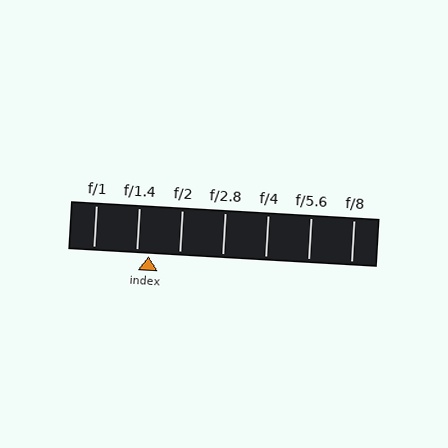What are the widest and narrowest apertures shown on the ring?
The widest aperture shown is f/1 and the narrowest is f/8.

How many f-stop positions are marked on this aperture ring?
There are 7 f-stop positions marked.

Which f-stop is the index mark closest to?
The index mark is closest to f/1.4.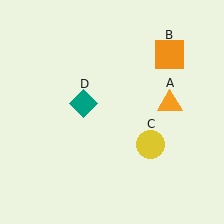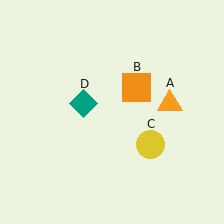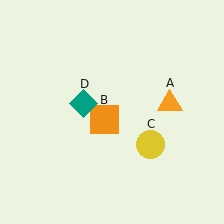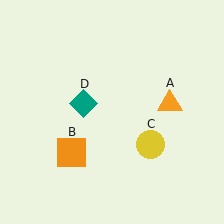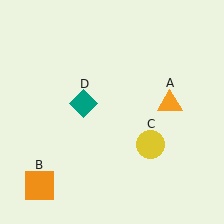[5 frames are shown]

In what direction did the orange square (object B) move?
The orange square (object B) moved down and to the left.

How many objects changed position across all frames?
1 object changed position: orange square (object B).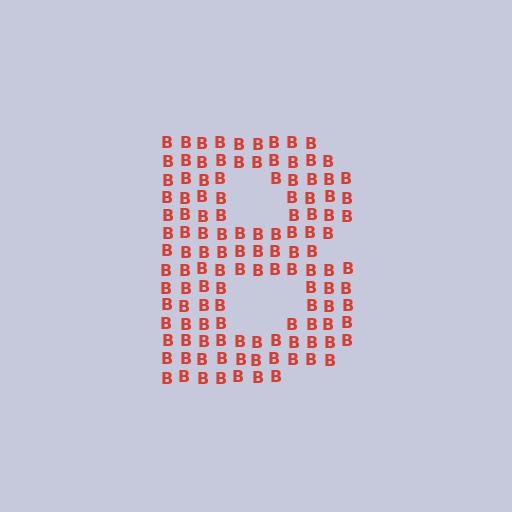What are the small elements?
The small elements are letter B's.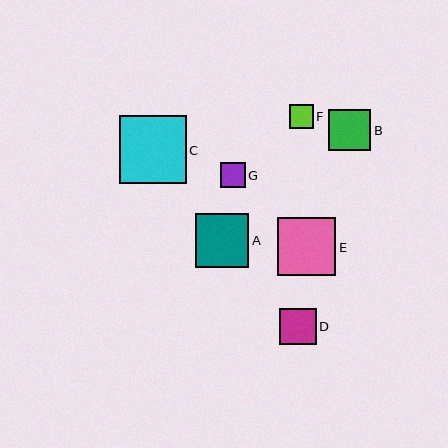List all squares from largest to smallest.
From largest to smallest: C, E, A, B, D, G, F.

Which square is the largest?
Square C is the largest with a size of approximately 67 pixels.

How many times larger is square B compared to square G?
Square B is approximately 1.7 times the size of square G.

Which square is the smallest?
Square F is the smallest with a size of approximately 23 pixels.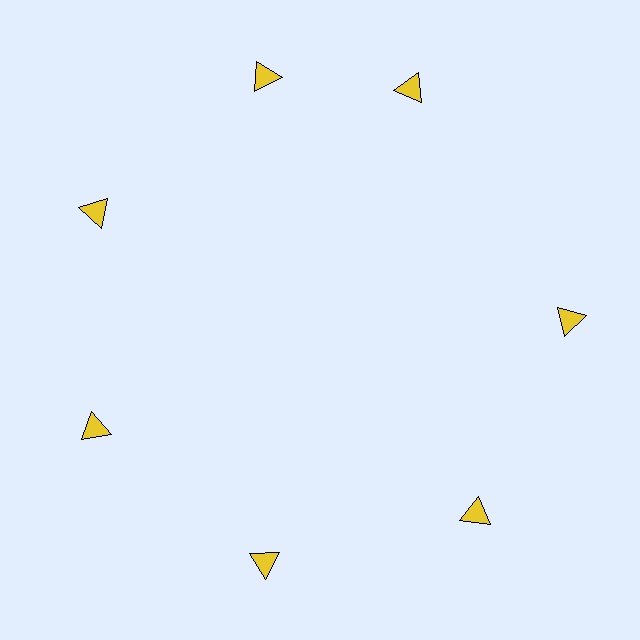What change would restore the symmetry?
The symmetry would be restored by rotating it back into even spacing with its neighbors so that all 7 triangles sit at equal angles and equal distance from the center.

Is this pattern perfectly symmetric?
No. The 7 yellow triangles are arranged in a ring, but one element near the 1 o'clock position is rotated out of alignment along the ring, breaking the 7-fold rotational symmetry.